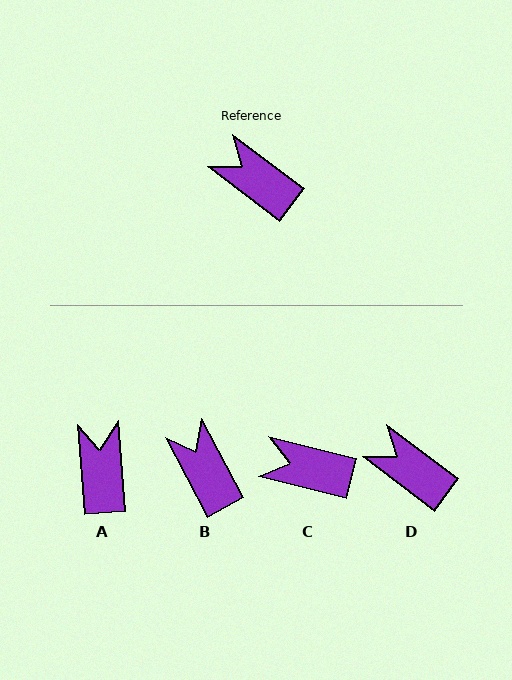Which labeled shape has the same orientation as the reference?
D.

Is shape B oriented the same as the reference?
No, it is off by about 25 degrees.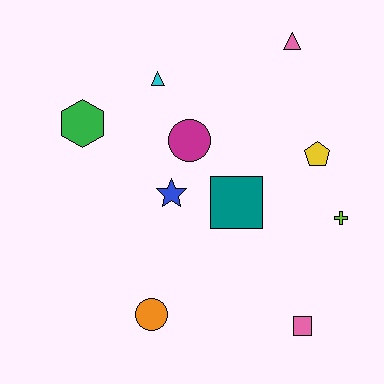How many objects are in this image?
There are 10 objects.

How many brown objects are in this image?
There are no brown objects.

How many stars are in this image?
There is 1 star.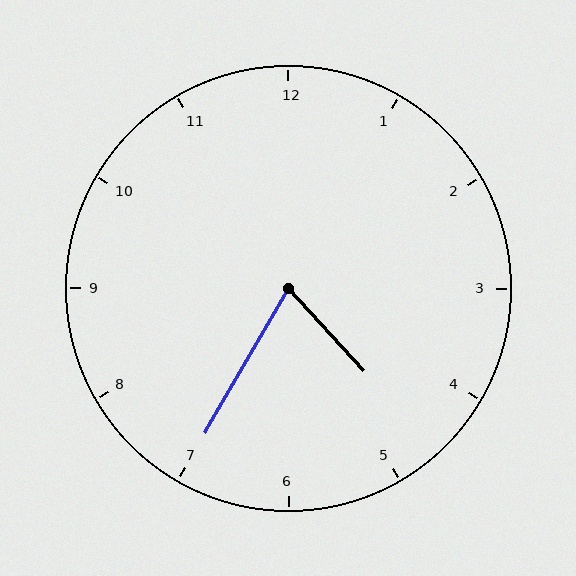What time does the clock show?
4:35.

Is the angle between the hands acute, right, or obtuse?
It is acute.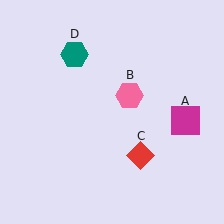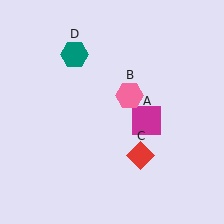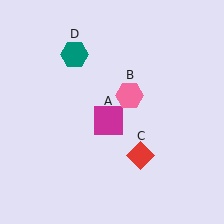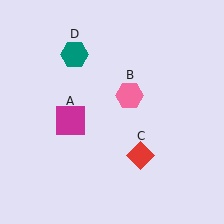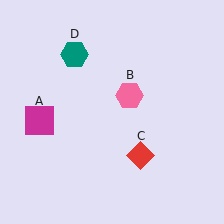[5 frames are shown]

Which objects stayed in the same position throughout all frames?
Pink hexagon (object B) and red diamond (object C) and teal hexagon (object D) remained stationary.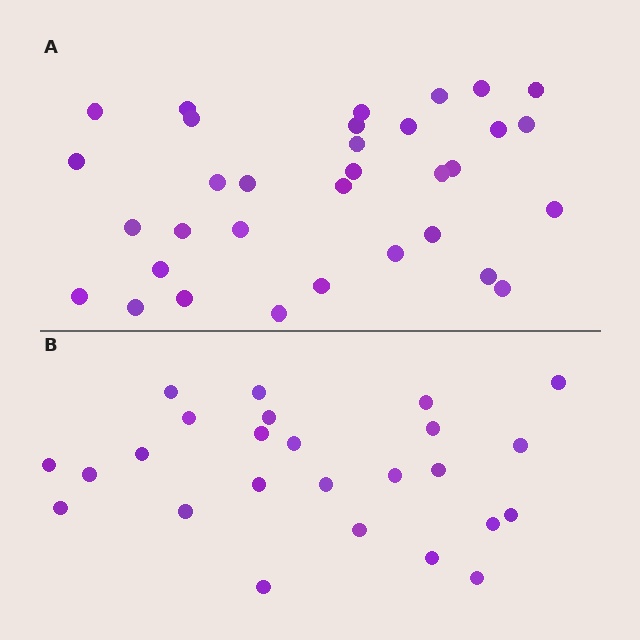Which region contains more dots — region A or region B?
Region A (the top region) has more dots.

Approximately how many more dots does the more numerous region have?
Region A has roughly 8 or so more dots than region B.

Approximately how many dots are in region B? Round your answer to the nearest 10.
About 20 dots. (The exact count is 25, which rounds to 20.)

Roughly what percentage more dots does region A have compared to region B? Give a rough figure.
About 30% more.